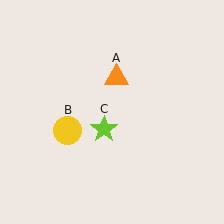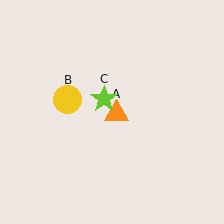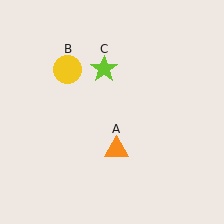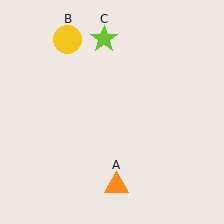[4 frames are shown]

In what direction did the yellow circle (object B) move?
The yellow circle (object B) moved up.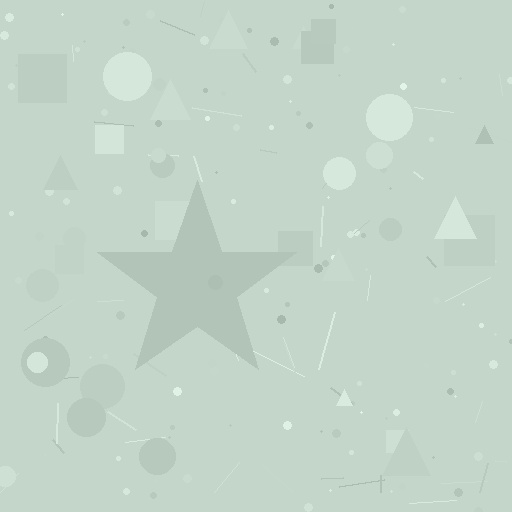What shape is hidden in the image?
A star is hidden in the image.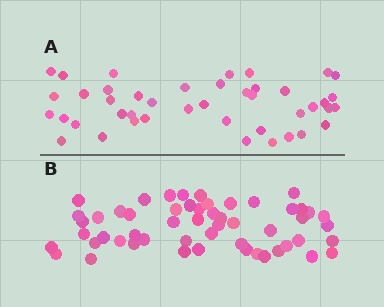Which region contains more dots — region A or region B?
Region B (the bottom region) has more dots.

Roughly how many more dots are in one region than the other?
Region B has roughly 12 or so more dots than region A.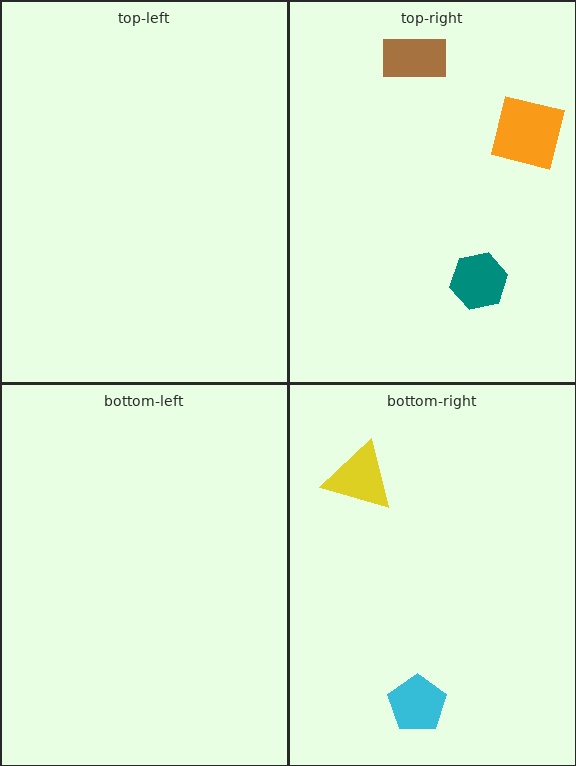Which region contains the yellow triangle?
The bottom-right region.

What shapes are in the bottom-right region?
The yellow triangle, the cyan pentagon.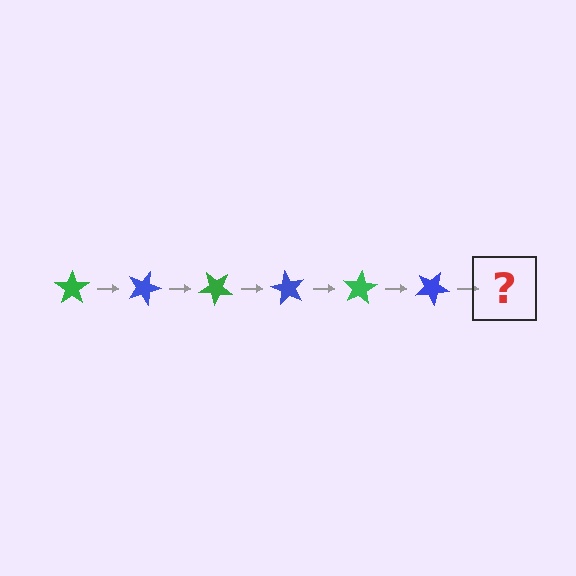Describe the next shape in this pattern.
It should be a green star, rotated 120 degrees from the start.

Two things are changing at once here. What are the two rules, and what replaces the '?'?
The two rules are that it rotates 20 degrees each step and the color cycles through green and blue. The '?' should be a green star, rotated 120 degrees from the start.